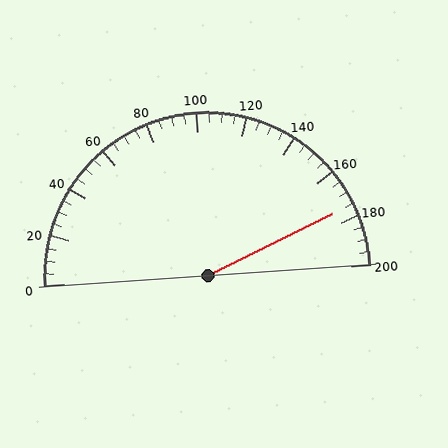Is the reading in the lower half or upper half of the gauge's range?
The reading is in the upper half of the range (0 to 200).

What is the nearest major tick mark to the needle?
The nearest major tick mark is 180.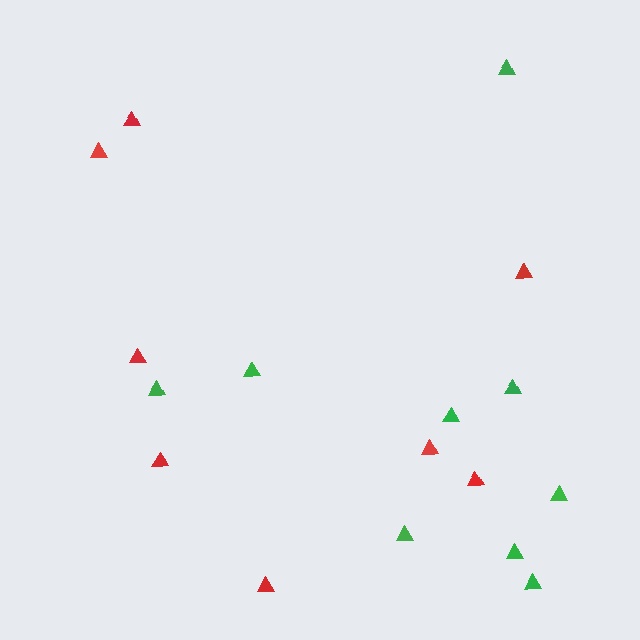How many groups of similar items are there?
There are 2 groups: one group of green triangles (9) and one group of red triangles (8).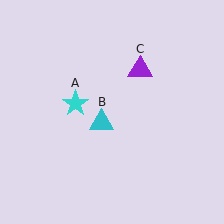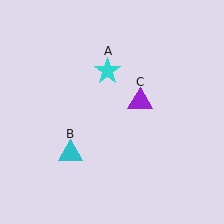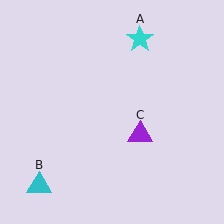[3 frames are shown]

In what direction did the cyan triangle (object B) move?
The cyan triangle (object B) moved down and to the left.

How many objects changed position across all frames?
3 objects changed position: cyan star (object A), cyan triangle (object B), purple triangle (object C).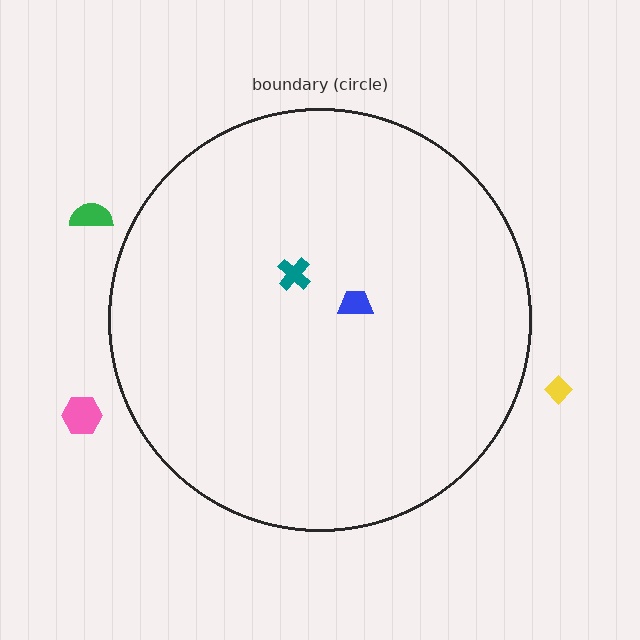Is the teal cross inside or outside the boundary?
Inside.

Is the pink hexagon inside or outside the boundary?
Outside.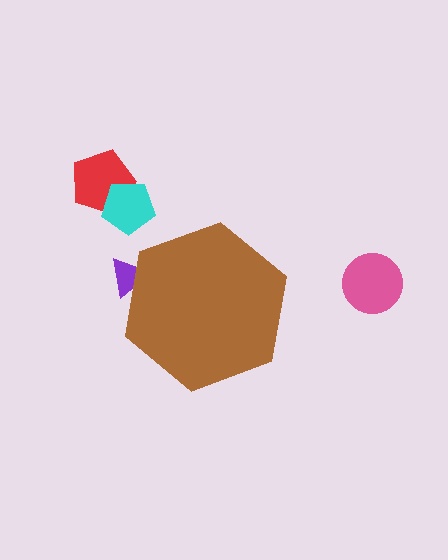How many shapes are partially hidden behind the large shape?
1 shape is partially hidden.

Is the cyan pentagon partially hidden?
No, the cyan pentagon is fully visible.